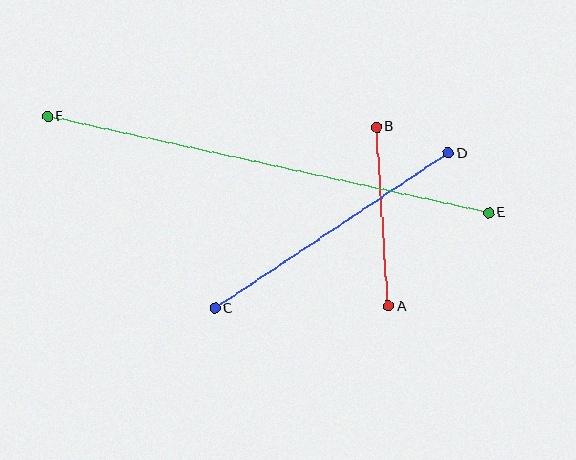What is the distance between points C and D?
The distance is approximately 280 pixels.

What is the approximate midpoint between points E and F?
The midpoint is at approximately (268, 165) pixels.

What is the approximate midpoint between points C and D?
The midpoint is at approximately (332, 231) pixels.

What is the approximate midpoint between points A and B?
The midpoint is at approximately (383, 216) pixels.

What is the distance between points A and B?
The distance is approximately 180 pixels.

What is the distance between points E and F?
The distance is approximately 451 pixels.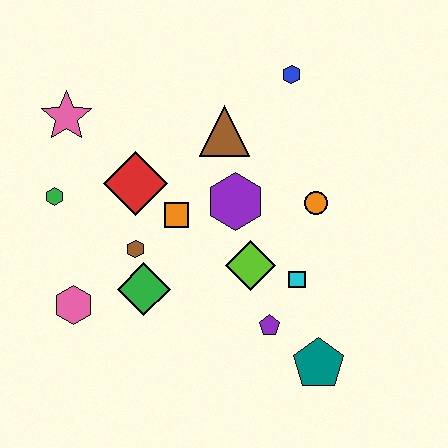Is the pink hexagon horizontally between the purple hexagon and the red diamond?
No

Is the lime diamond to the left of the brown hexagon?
No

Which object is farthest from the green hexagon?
The teal pentagon is farthest from the green hexagon.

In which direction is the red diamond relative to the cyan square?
The red diamond is to the left of the cyan square.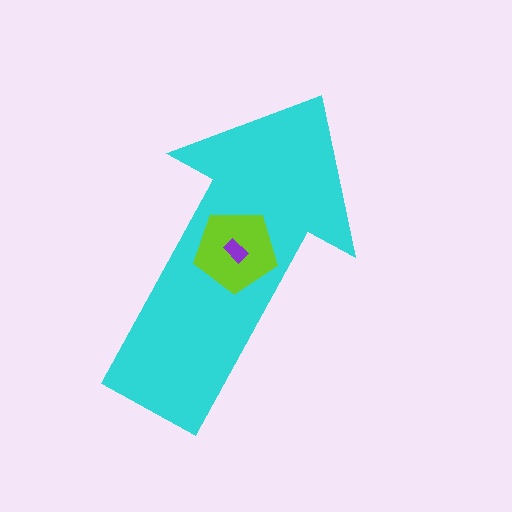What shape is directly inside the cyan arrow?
The lime pentagon.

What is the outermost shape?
The cyan arrow.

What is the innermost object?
The purple rectangle.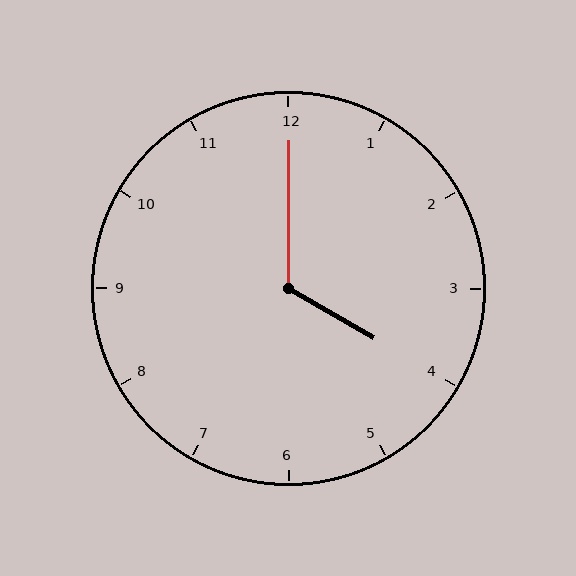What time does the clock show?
4:00.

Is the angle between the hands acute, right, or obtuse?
It is obtuse.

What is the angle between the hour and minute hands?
Approximately 120 degrees.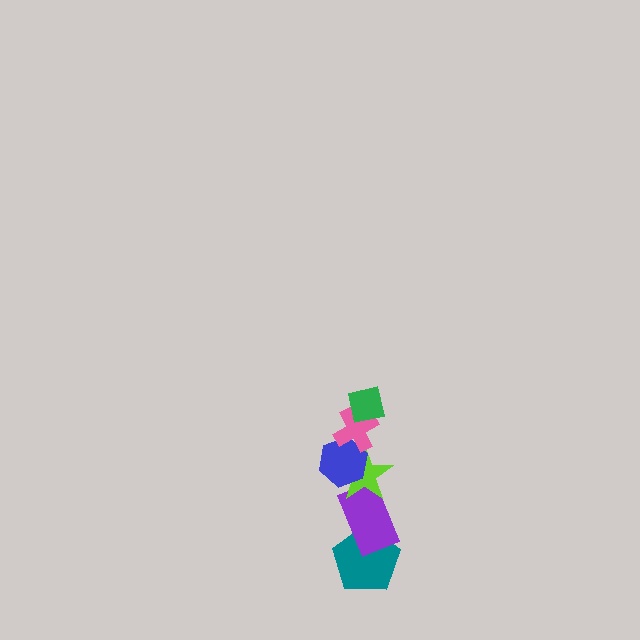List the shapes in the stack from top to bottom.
From top to bottom: the green square, the pink cross, the blue hexagon, the lime star, the purple rectangle, the teal pentagon.